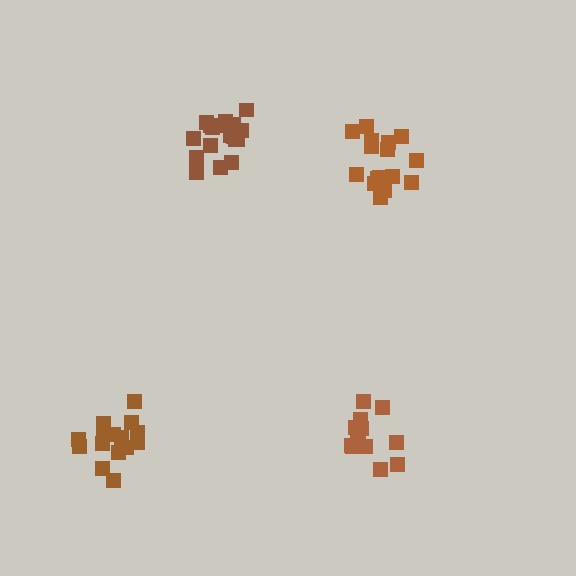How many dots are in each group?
Group 1: 18 dots, Group 2: 15 dots, Group 3: 16 dots, Group 4: 13 dots (62 total).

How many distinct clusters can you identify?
There are 4 distinct clusters.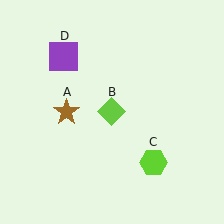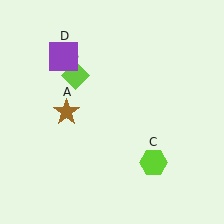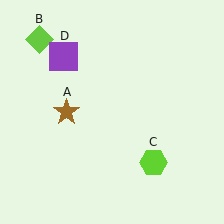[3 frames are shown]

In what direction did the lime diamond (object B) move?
The lime diamond (object B) moved up and to the left.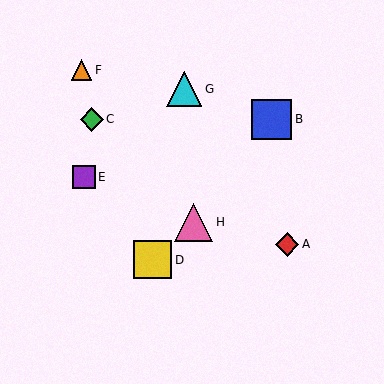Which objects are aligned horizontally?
Objects B, C are aligned horizontally.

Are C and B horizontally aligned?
Yes, both are at y≈119.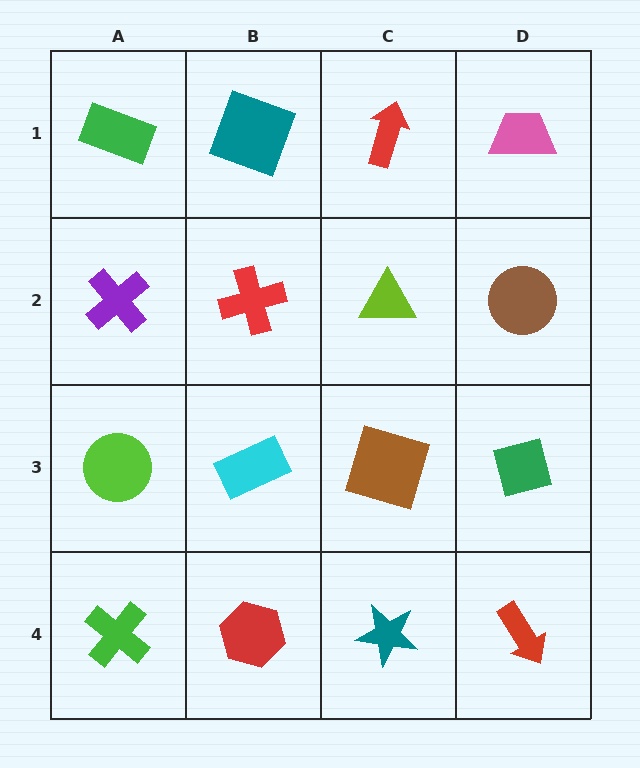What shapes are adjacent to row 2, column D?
A pink trapezoid (row 1, column D), a green square (row 3, column D), a lime triangle (row 2, column C).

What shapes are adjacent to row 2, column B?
A teal square (row 1, column B), a cyan rectangle (row 3, column B), a purple cross (row 2, column A), a lime triangle (row 2, column C).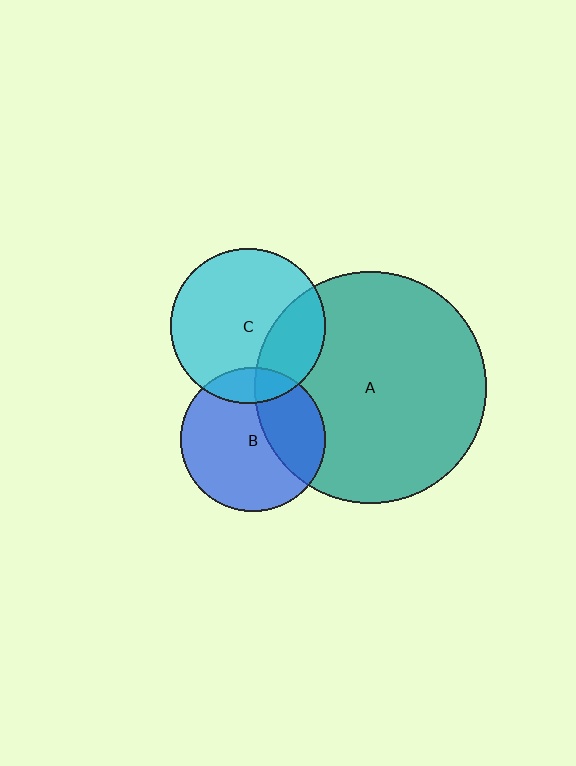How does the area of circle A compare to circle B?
Approximately 2.6 times.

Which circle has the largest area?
Circle A (teal).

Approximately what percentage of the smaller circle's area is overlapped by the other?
Approximately 25%.